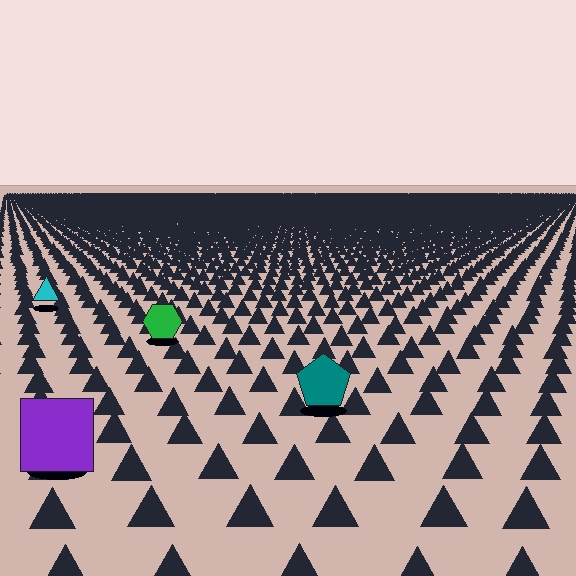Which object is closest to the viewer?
The purple square is closest. The texture marks near it are larger and more spread out.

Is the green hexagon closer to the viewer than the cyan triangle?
Yes. The green hexagon is closer — you can tell from the texture gradient: the ground texture is coarser near it.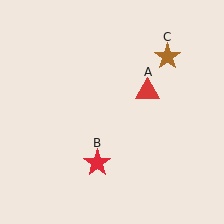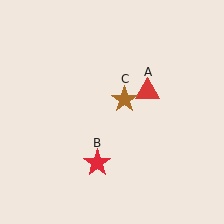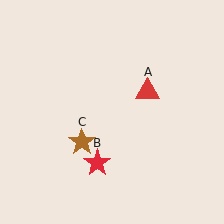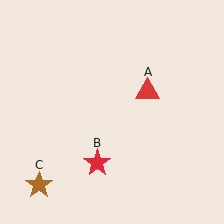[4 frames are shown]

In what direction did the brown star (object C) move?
The brown star (object C) moved down and to the left.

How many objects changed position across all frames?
1 object changed position: brown star (object C).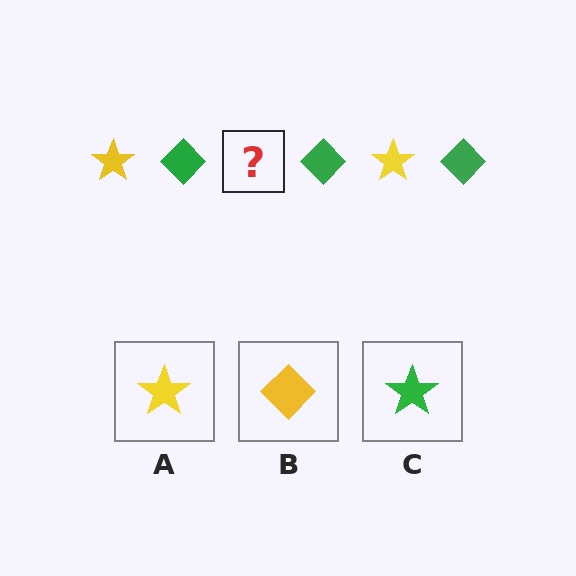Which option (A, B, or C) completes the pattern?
A.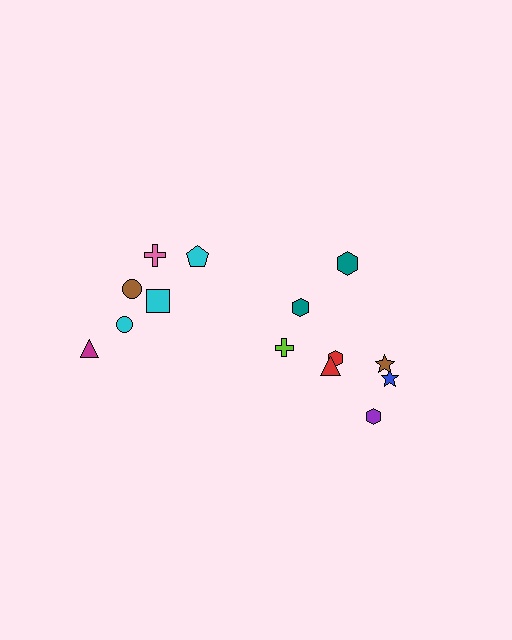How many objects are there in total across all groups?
There are 14 objects.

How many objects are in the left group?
There are 6 objects.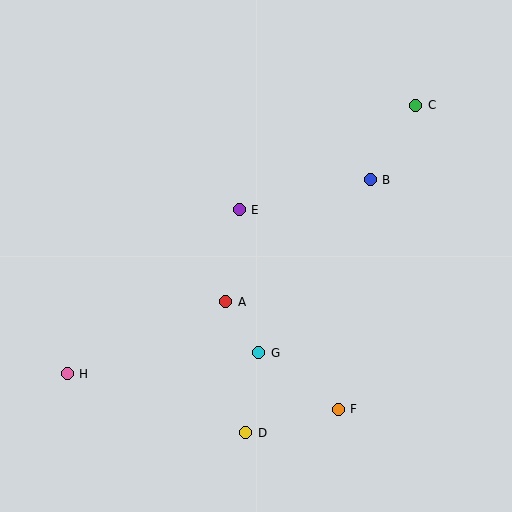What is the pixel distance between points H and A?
The distance between H and A is 174 pixels.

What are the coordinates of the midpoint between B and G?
The midpoint between B and G is at (314, 266).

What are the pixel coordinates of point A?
Point A is at (226, 302).